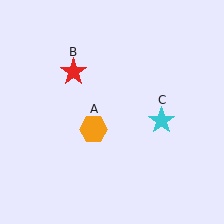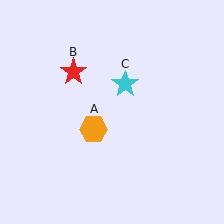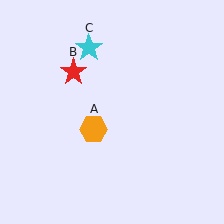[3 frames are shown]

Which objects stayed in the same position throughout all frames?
Orange hexagon (object A) and red star (object B) remained stationary.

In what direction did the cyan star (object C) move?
The cyan star (object C) moved up and to the left.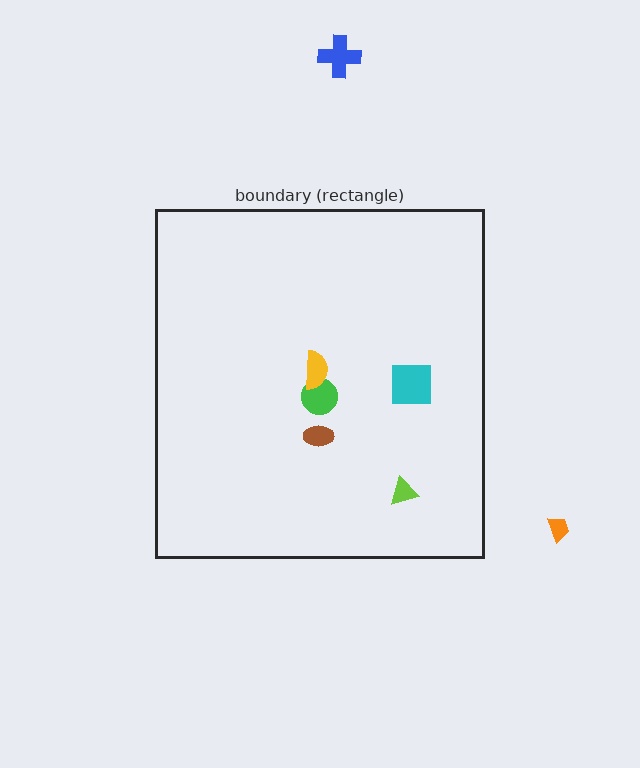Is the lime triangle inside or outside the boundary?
Inside.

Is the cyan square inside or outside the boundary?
Inside.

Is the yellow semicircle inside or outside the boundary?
Inside.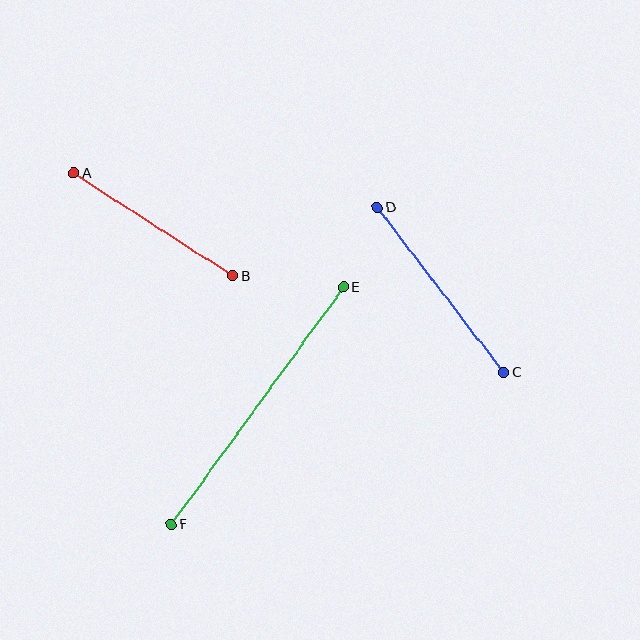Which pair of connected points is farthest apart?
Points E and F are farthest apart.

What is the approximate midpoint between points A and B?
The midpoint is at approximately (153, 224) pixels.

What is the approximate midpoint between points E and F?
The midpoint is at approximately (257, 406) pixels.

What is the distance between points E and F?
The distance is approximately 293 pixels.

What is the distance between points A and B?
The distance is approximately 190 pixels.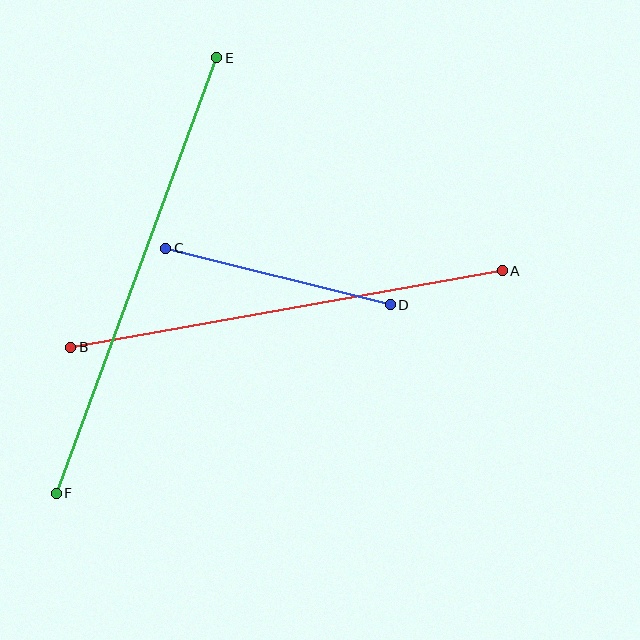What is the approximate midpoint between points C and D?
The midpoint is at approximately (278, 276) pixels.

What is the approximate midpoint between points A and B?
The midpoint is at approximately (286, 309) pixels.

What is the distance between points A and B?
The distance is approximately 438 pixels.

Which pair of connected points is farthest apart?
Points E and F are farthest apart.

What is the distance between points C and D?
The distance is approximately 231 pixels.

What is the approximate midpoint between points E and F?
The midpoint is at approximately (137, 276) pixels.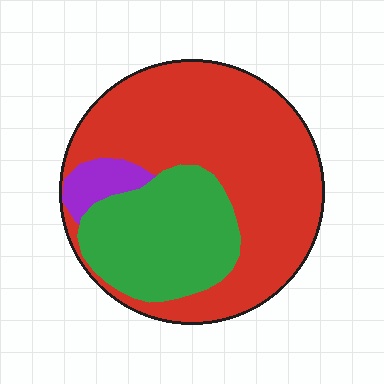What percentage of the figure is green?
Green takes up about one third (1/3) of the figure.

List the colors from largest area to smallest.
From largest to smallest: red, green, purple.